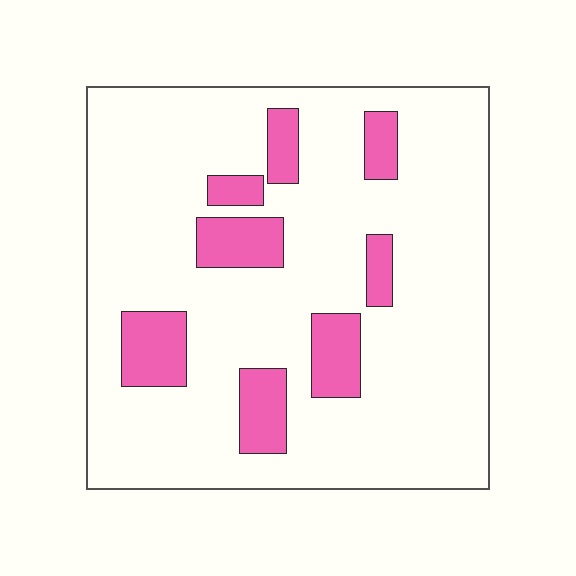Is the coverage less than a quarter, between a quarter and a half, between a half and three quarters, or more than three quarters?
Less than a quarter.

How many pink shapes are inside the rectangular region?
8.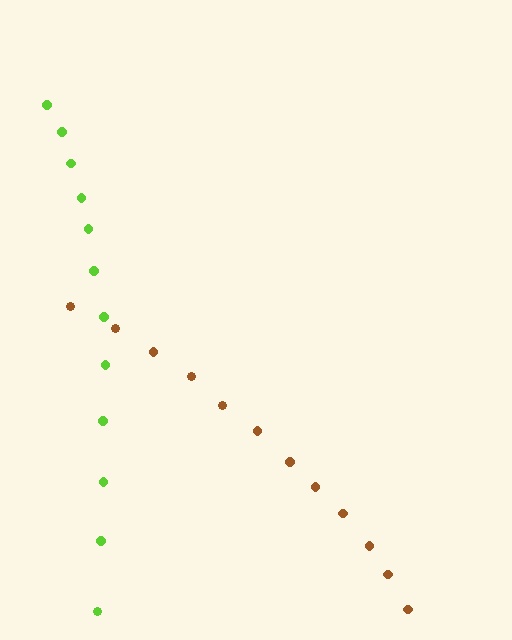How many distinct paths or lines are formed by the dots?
There are 2 distinct paths.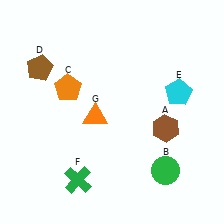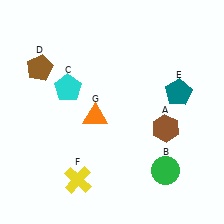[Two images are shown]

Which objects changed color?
C changed from orange to cyan. E changed from cyan to teal. F changed from green to yellow.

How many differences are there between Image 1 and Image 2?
There are 3 differences between the two images.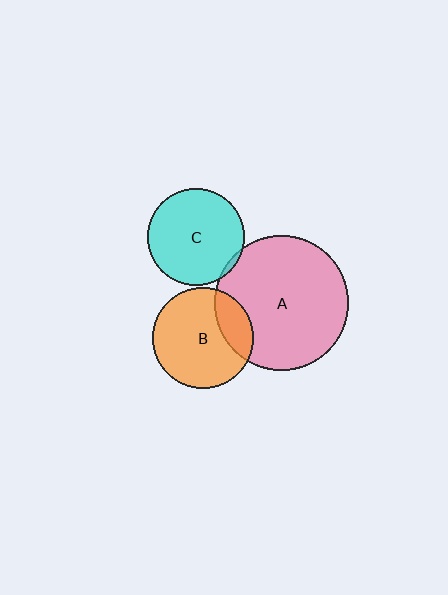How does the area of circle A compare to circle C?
Approximately 1.9 times.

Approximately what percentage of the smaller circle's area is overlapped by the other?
Approximately 5%.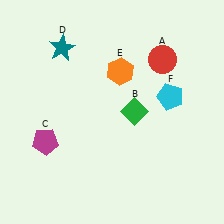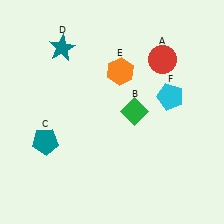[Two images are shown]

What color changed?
The pentagon (C) changed from magenta in Image 1 to teal in Image 2.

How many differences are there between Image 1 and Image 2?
There is 1 difference between the two images.